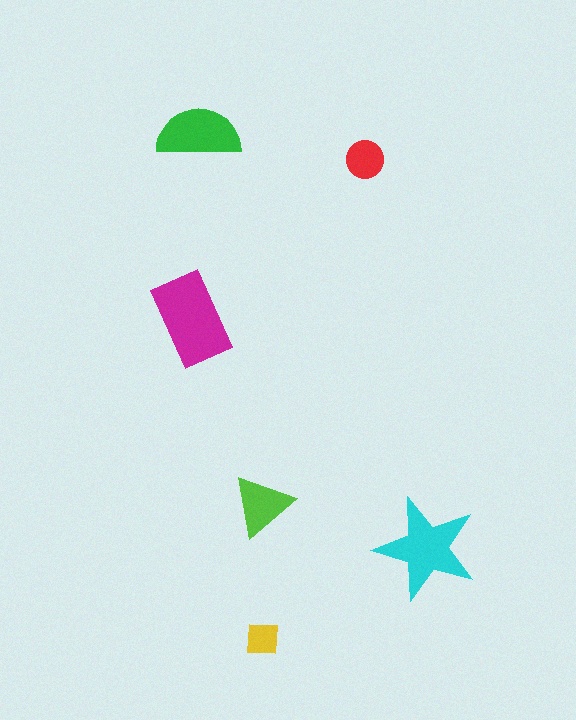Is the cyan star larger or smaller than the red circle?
Larger.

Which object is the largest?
The magenta rectangle.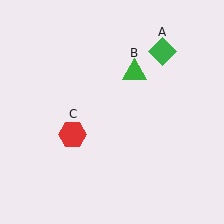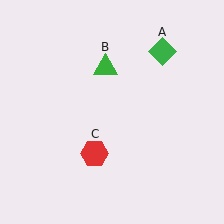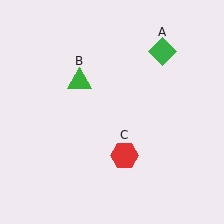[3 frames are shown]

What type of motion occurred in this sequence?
The green triangle (object B), red hexagon (object C) rotated counterclockwise around the center of the scene.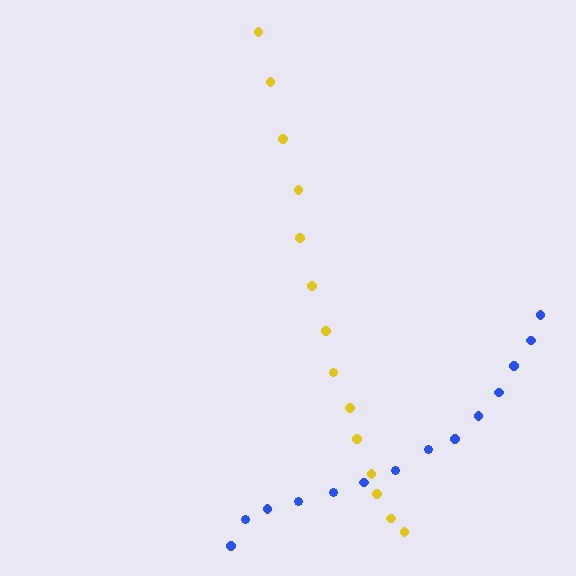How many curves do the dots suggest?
There are 2 distinct paths.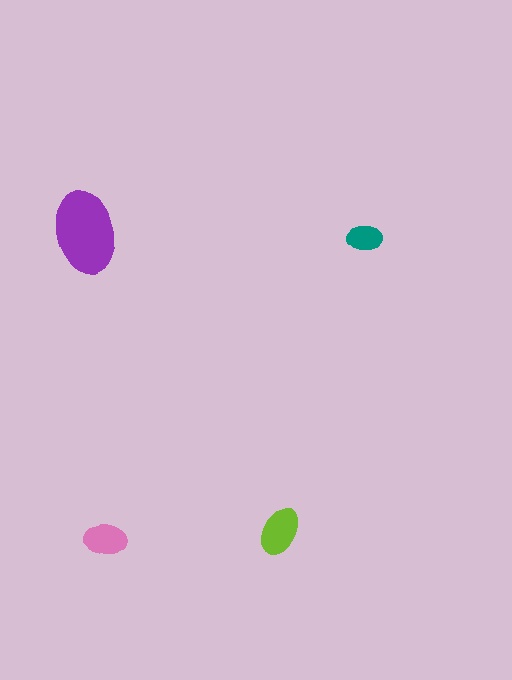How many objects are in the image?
There are 4 objects in the image.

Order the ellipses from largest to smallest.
the purple one, the lime one, the pink one, the teal one.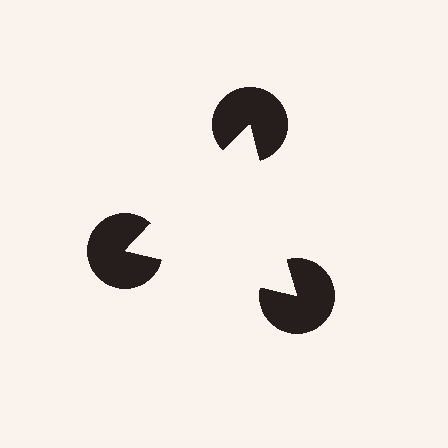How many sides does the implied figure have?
3 sides.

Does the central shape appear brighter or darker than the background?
It typically appears slightly brighter than the background, even though no actual brightness change is drawn.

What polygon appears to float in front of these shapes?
An illusory triangle — its edges are inferred from the aligned wedge cuts in the pac-man discs, not physically drawn.